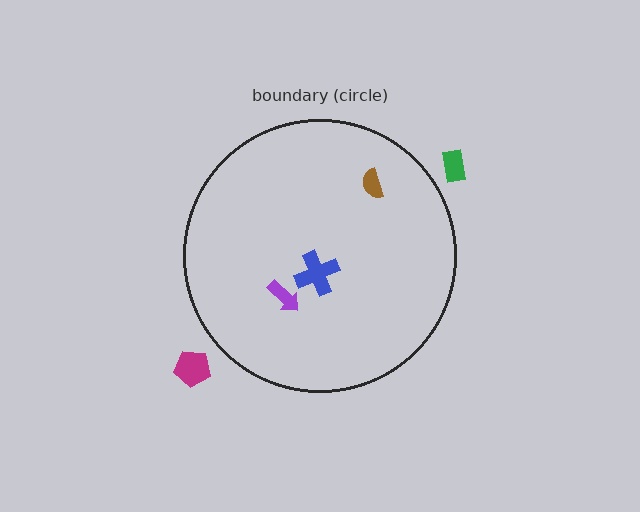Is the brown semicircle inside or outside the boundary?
Inside.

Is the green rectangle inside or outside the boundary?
Outside.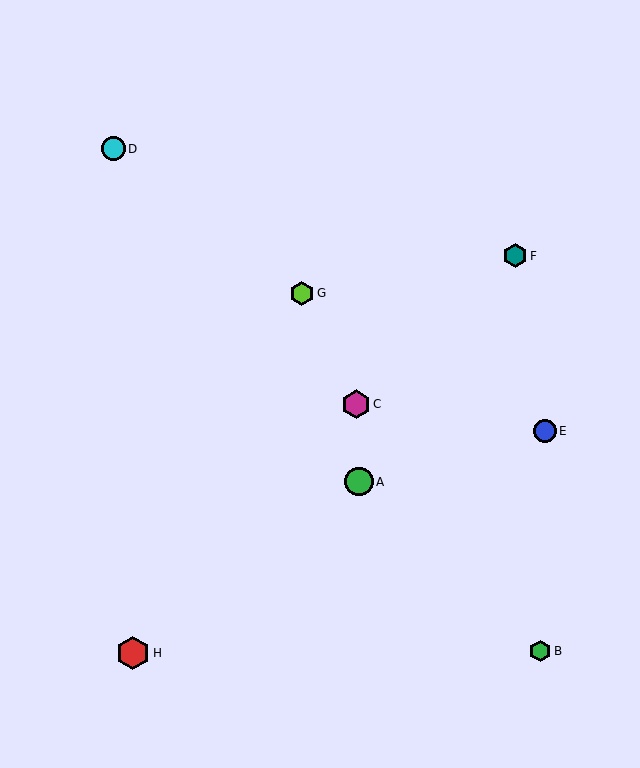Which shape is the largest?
The red hexagon (labeled H) is the largest.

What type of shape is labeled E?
Shape E is a blue circle.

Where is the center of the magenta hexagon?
The center of the magenta hexagon is at (356, 404).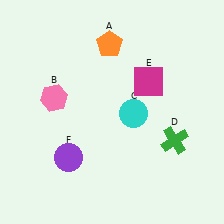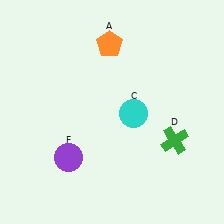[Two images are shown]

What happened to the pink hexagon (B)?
The pink hexagon (B) was removed in Image 2. It was in the top-left area of Image 1.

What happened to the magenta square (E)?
The magenta square (E) was removed in Image 2. It was in the top-right area of Image 1.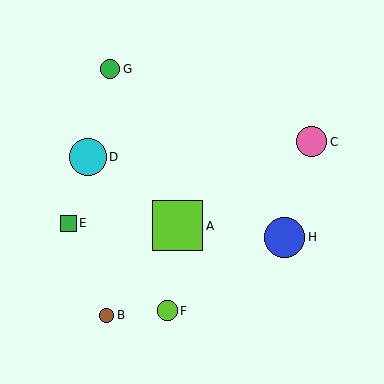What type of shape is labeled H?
Shape H is a blue circle.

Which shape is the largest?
The lime square (labeled A) is the largest.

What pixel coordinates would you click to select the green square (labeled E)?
Click at (68, 223) to select the green square E.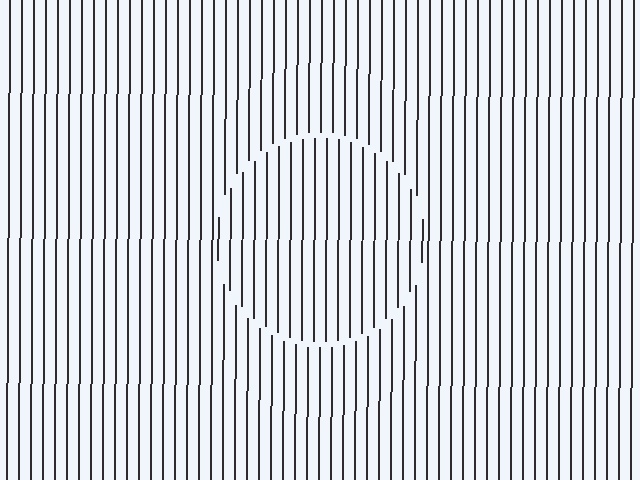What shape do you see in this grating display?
An illusory circle. The interior of the shape contains the same grating, shifted by half a period — the contour is defined by the phase discontinuity where line-ends from the inner and outer gratings abut.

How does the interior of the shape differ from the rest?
The interior of the shape contains the same grating, shifted by half a period — the contour is defined by the phase discontinuity where line-ends from the inner and outer gratings abut.